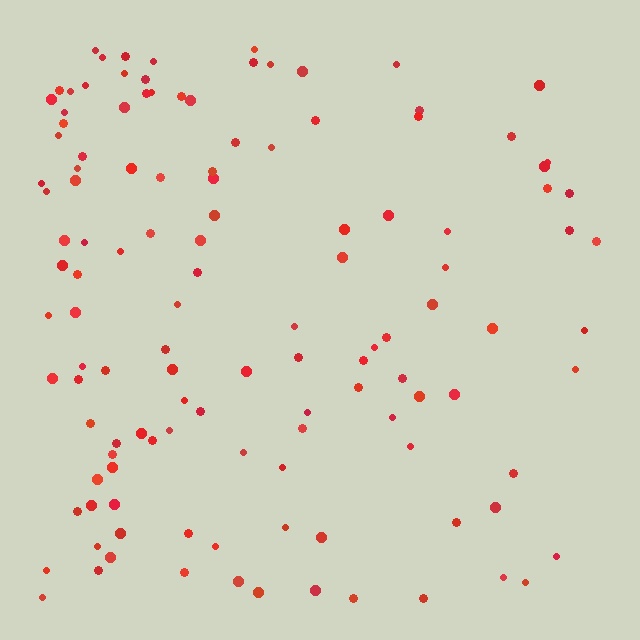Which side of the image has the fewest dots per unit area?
The right.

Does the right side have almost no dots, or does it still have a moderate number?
Still a moderate number, just noticeably fewer than the left.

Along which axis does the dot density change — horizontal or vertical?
Horizontal.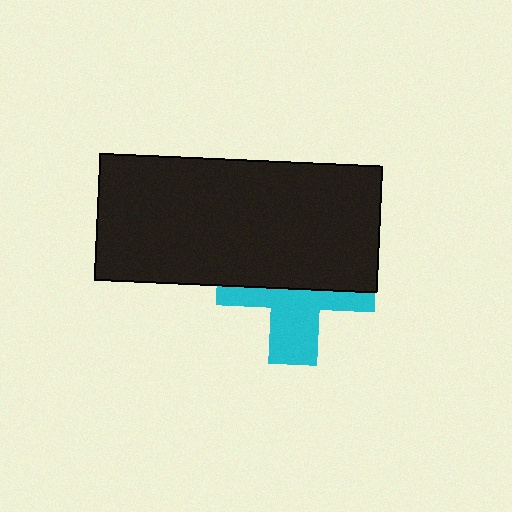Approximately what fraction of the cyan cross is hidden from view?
Roughly 55% of the cyan cross is hidden behind the black rectangle.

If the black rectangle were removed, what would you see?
You would see the complete cyan cross.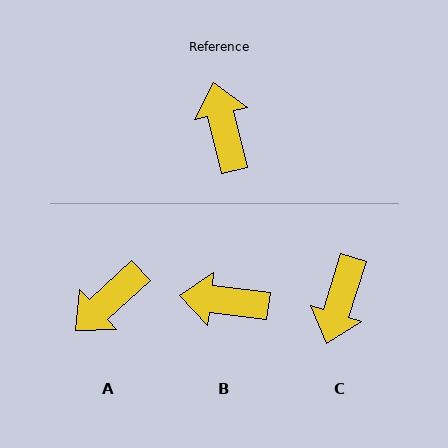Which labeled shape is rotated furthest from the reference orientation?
C, about 149 degrees away.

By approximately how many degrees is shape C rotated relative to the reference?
Approximately 149 degrees counter-clockwise.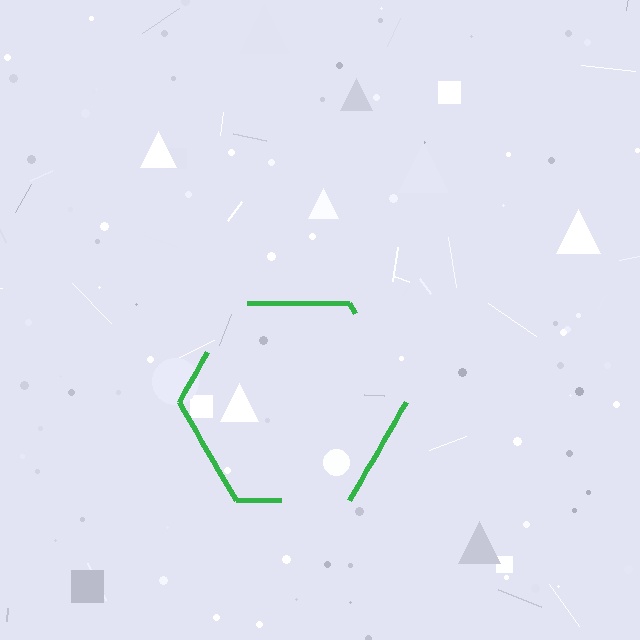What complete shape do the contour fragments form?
The contour fragments form a hexagon.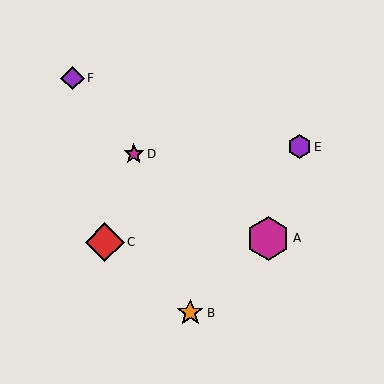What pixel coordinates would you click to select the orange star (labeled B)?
Click at (190, 313) to select the orange star B.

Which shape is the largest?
The magenta hexagon (labeled A) is the largest.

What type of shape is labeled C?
Shape C is a red diamond.